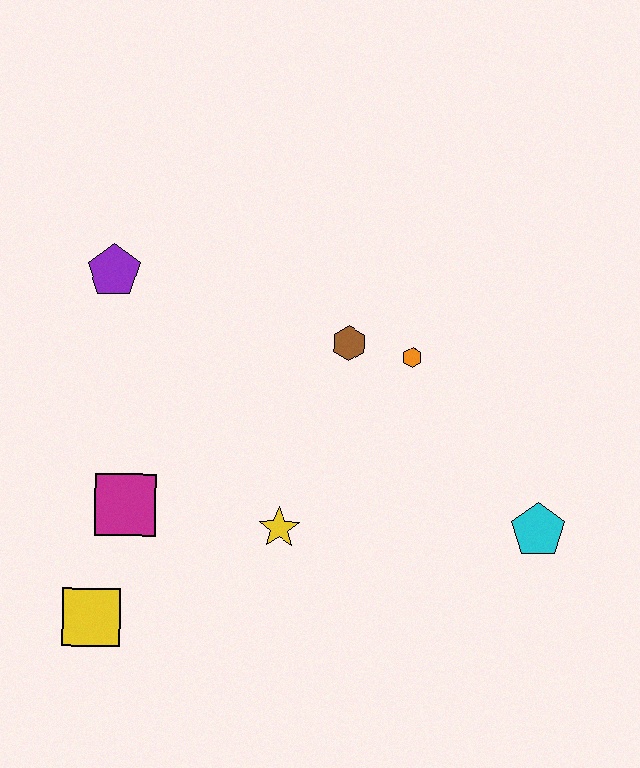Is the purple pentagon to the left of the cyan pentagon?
Yes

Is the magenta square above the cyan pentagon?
Yes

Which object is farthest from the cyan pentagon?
The purple pentagon is farthest from the cyan pentagon.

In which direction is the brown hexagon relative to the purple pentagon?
The brown hexagon is to the right of the purple pentagon.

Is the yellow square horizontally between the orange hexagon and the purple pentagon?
No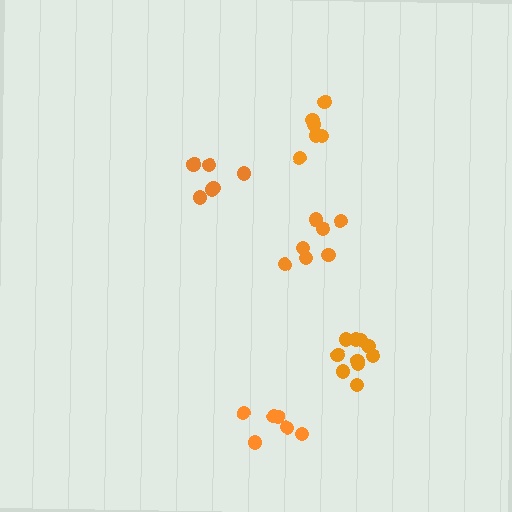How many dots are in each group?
Group 1: 6 dots, Group 2: 7 dots, Group 3: 6 dots, Group 4: 6 dots, Group 5: 10 dots (35 total).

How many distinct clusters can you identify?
There are 5 distinct clusters.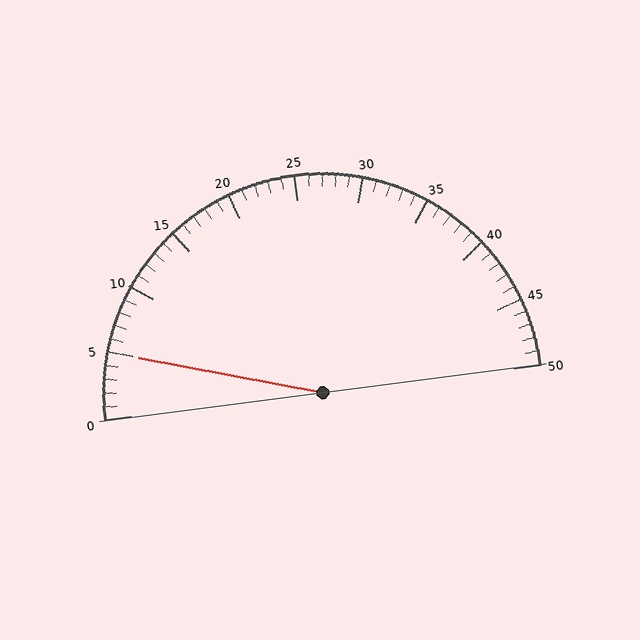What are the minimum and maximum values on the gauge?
The gauge ranges from 0 to 50.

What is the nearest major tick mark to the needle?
The nearest major tick mark is 5.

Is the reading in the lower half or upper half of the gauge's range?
The reading is in the lower half of the range (0 to 50).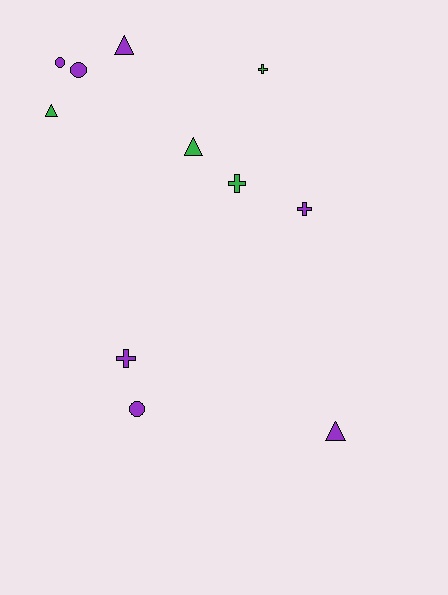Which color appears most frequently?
Purple, with 7 objects.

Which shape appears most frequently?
Triangle, with 4 objects.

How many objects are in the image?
There are 11 objects.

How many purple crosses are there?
There are 2 purple crosses.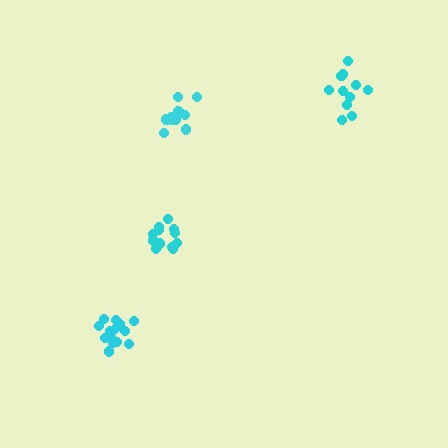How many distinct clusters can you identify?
There are 4 distinct clusters.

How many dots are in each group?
Group 1: 15 dots, Group 2: 12 dots, Group 3: 11 dots, Group 4: 12 dots (50 total).